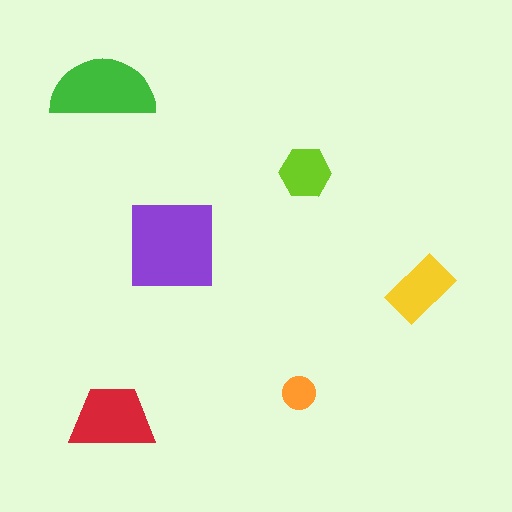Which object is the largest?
The purple square.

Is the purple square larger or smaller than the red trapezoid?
Larger.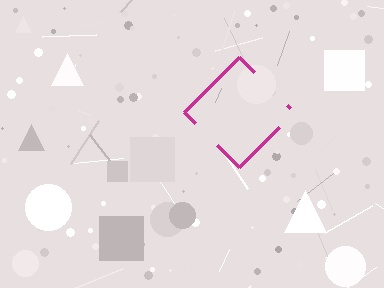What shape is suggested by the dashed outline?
The dashed outline suggests a diamond.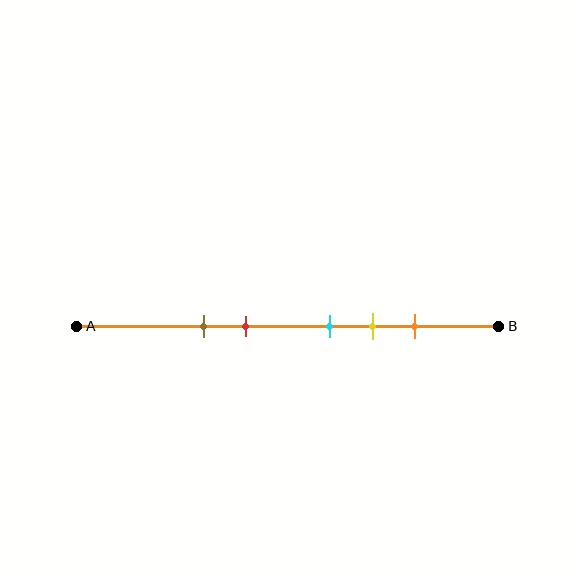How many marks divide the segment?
There are 5 marks dividing the segment.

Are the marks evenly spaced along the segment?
No, the marks are not evenly spaced.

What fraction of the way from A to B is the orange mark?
The orange mark is approximately 80% (0.8) of the way from A to B.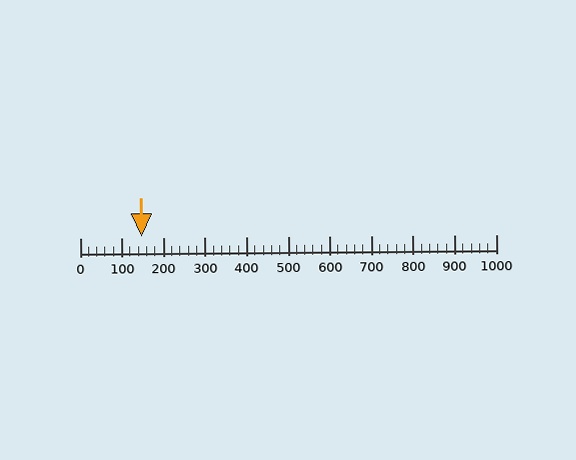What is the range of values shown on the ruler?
The ruler shows values from 0 to 1000.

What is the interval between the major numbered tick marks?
The major tick marks are spaced 100 units apart.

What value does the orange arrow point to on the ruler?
The orange arrow points to approximately 147.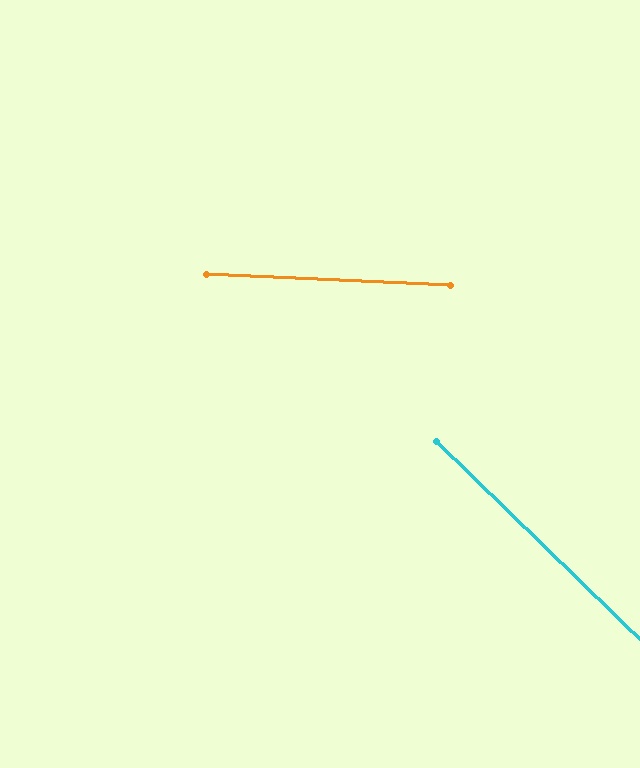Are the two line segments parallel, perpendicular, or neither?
Neither parallel nor perpendicular — they differ by about 42°.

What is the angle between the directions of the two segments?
Approximately 42 degrees.